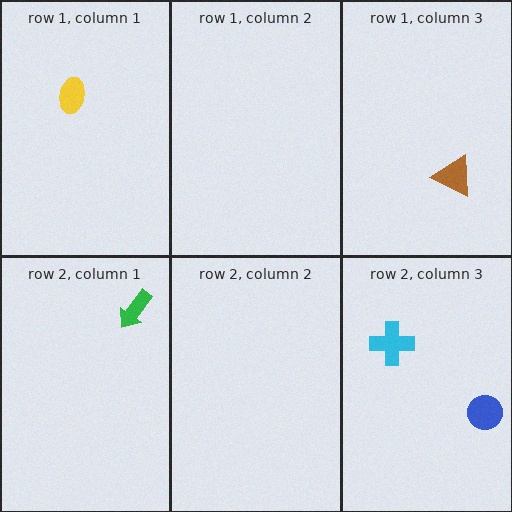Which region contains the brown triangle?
The row 1, column 3 region.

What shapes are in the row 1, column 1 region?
The yellow ellipse.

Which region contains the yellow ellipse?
The row 1, column 1 region.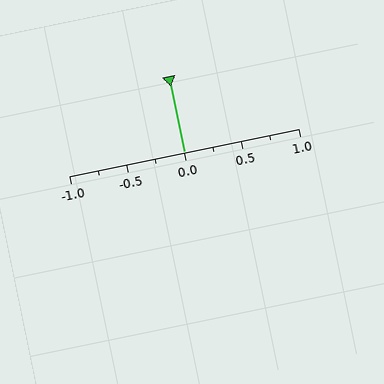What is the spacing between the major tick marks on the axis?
The major ticks are spaced 0.5 apart.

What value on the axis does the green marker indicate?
The marker indicates approximately 0.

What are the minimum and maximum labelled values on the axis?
The axis runs from -1.0 to 1.0.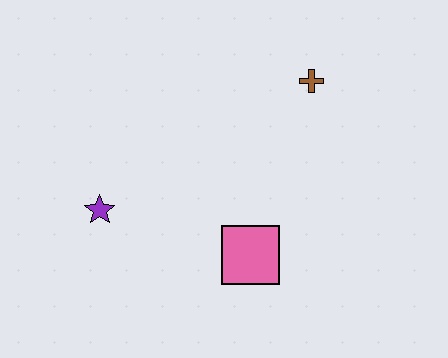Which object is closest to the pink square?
The purple star is closest to the pink square.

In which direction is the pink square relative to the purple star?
The pink square is to the right of the purple star.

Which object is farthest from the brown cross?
The purple star is farthest from the brown cross.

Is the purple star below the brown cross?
Yes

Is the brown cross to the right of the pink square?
Yes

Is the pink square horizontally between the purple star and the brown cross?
Yes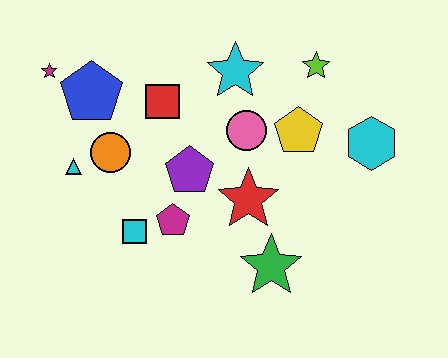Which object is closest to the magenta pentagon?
The cyan square is closest to the magenta pentagon.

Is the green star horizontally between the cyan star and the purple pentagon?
No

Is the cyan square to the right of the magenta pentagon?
No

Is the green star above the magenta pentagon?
No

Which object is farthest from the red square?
The cyan hexagon is farthest from the red square.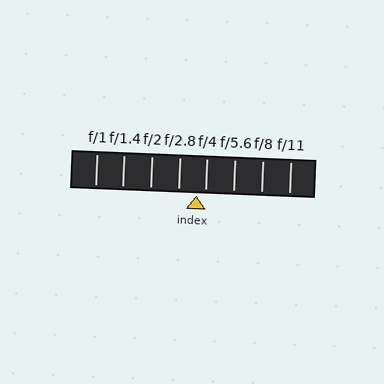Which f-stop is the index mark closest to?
The index mark is closest to f/4.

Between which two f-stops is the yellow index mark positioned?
The index mark is between f/2.8 and f/4.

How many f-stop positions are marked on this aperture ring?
There are 8 f-stop positions marked.